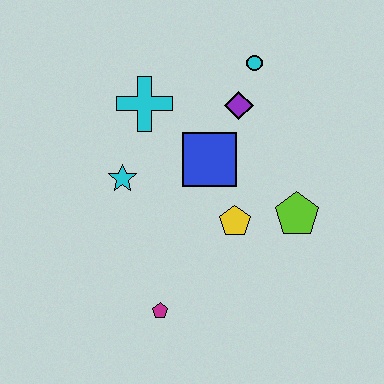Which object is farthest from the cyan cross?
The magenta pentagon is farthest from the cyan cross.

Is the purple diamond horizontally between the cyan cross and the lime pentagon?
Yes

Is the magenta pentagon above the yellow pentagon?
No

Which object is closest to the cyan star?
The cyan cross is closest to the cyan star.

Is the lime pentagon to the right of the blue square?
Yes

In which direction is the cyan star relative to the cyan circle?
The cyan star is to the left of the cyan circle.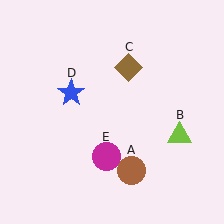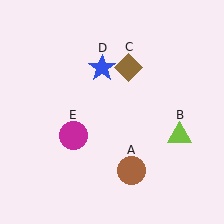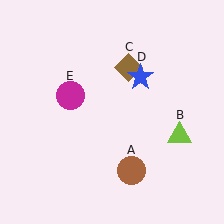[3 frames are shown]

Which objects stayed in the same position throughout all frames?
Brown circle (object A) and lime triangle (object B) and brown diamond (object C) remained stationary.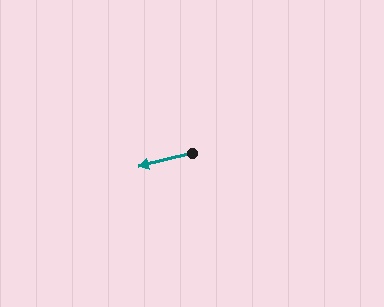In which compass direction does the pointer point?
West.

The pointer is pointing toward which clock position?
Roughly 9 o'clock.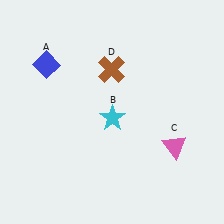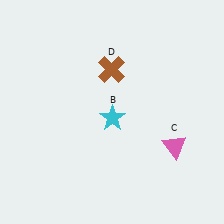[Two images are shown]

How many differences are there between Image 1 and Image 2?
There is 1 difference between the two images.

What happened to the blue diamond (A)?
The blue diamond (A) was removed in Image 2. It was in the top-left area of Image 1.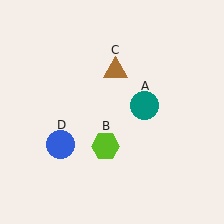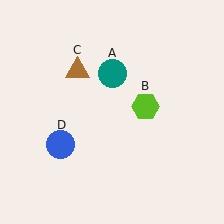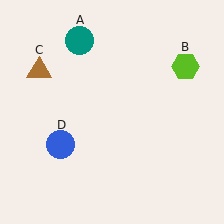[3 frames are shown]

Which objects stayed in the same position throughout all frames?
Blue circle (object D) remained stationary.